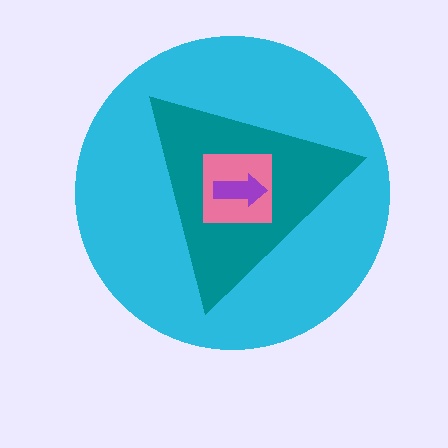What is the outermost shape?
The cyan circle.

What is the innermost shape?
The purple arrow.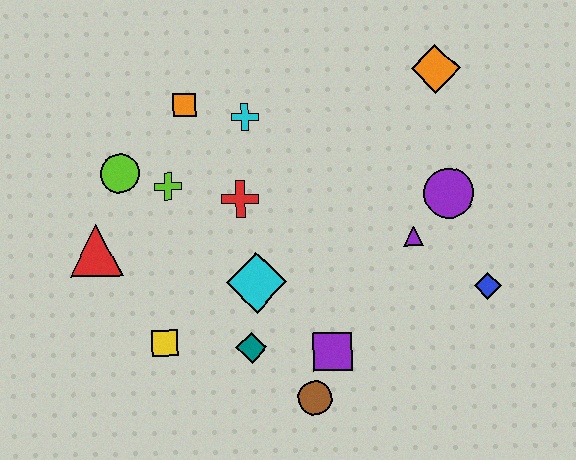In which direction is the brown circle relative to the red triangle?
The brown circle is to the right of the red triangle.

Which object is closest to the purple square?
The brown circle is closest to the purple square.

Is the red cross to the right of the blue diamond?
No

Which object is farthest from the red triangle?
The blue diamond is farthest from the red triangle.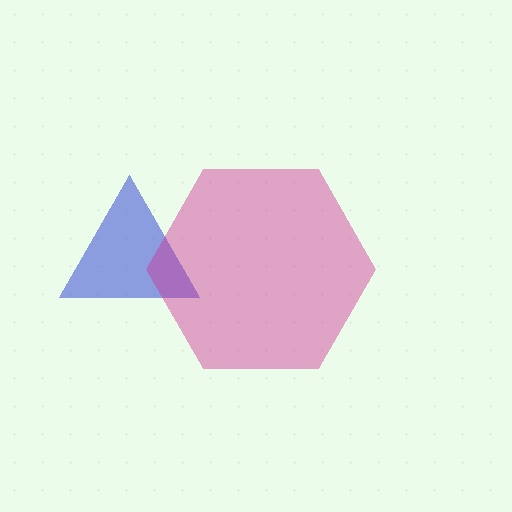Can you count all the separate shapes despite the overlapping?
Yes, there are 2 separate shapes.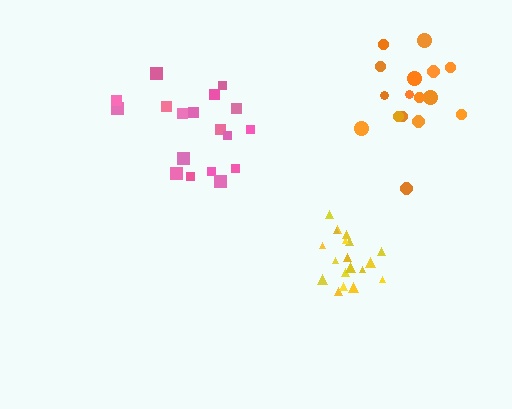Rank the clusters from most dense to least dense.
yellow, orange, pink.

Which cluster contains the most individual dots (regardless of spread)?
Yellow (19).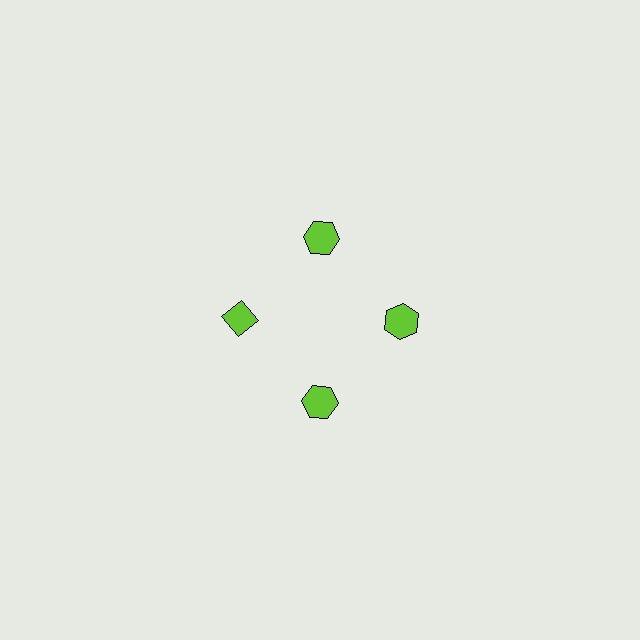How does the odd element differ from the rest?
It has a different shape: diamond instead of hexagon.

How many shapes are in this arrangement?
There are 4 shapes arranged in a ring pattern.